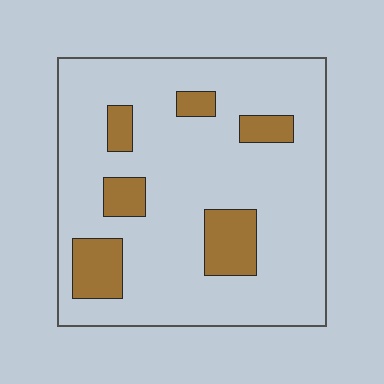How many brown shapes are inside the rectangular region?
6.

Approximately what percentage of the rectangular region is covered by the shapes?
Approximately 15%.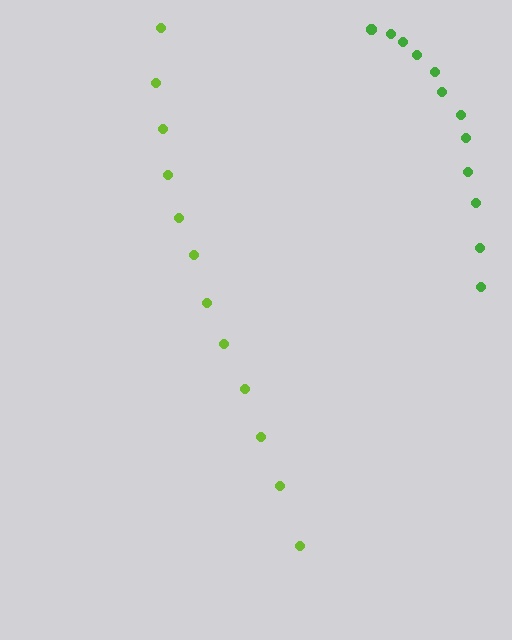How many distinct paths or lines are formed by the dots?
There are 2 distinct paths.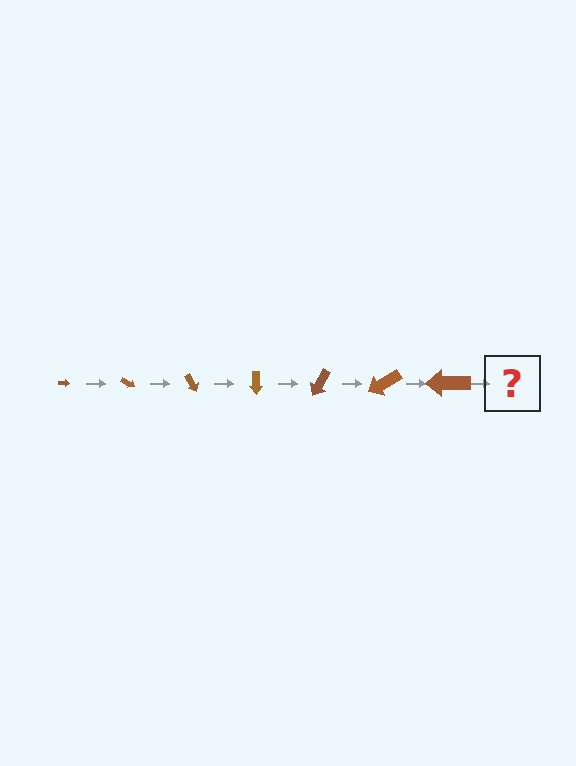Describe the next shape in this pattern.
It should be an arrow, larger than the previous one and rotated 210 degrees from the start.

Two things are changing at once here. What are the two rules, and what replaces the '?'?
The two rules are that the arrow grows larger each step and it rotates 30 degrees each step. The '?' should be an arrow, larger than the previous one and rotated 210 degrees from the start.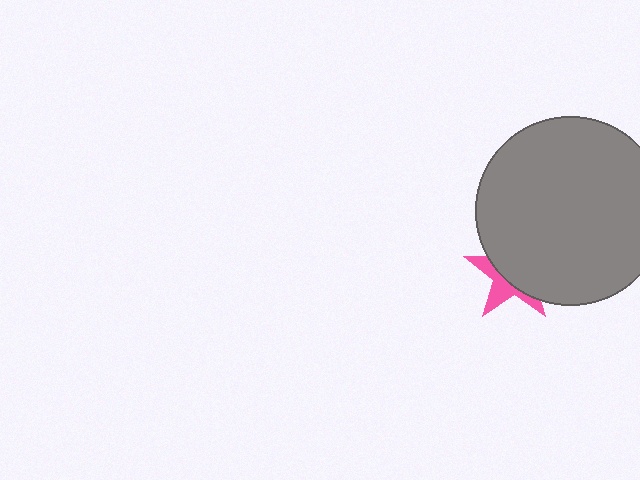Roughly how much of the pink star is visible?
A small part of it is visible (roughly 37%).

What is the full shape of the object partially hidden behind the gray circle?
The partially hidden object is a pink star.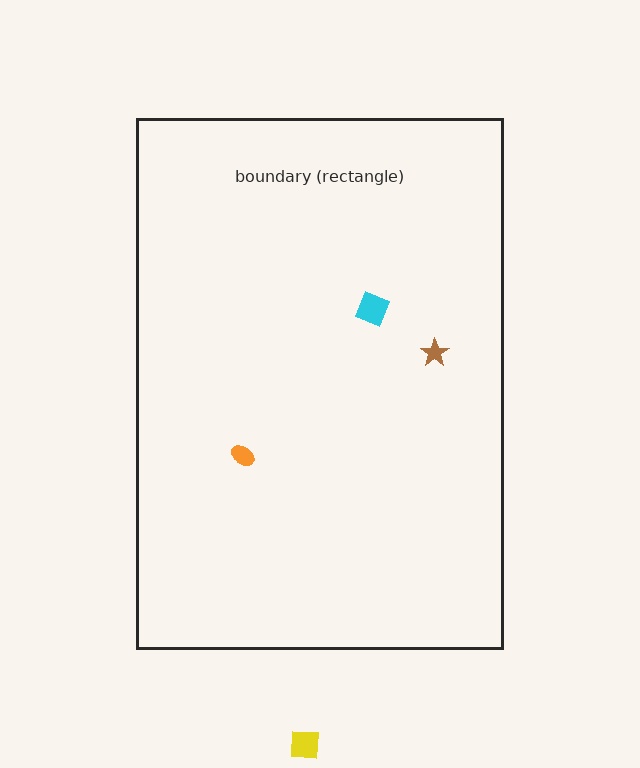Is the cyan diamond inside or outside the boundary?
Inside.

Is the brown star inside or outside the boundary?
Inside.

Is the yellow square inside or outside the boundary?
Outside.